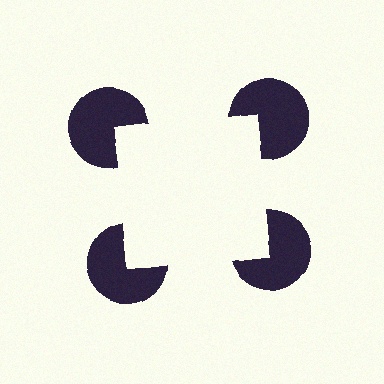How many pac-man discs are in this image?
There are 4 — one at each vertex of the illusory square.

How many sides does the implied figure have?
4 sides.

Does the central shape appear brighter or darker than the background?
It typically appears slightly brighter than the background, even though no actual brightness change is drawn.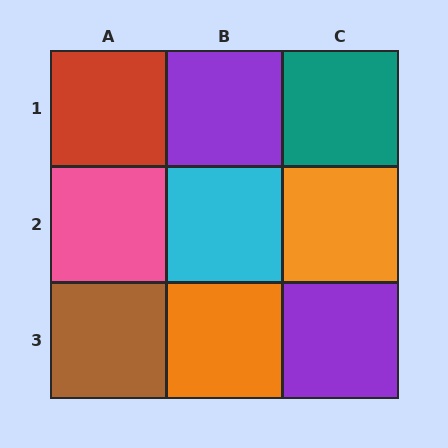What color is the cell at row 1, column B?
Purple.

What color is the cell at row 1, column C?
Teal.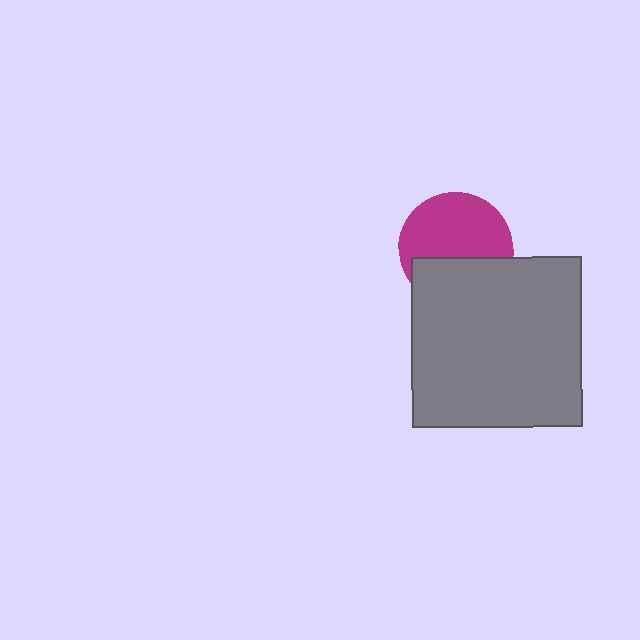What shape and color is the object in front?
The object in front is a gray square.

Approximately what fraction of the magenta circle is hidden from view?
Roughly 40% of the magenta circle is hidden behind the gray square.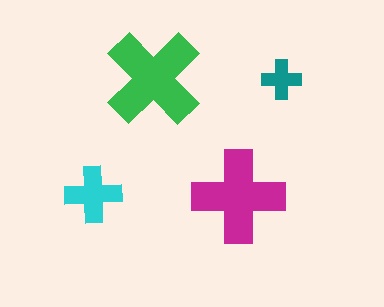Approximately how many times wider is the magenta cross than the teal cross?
About 2.5 times wider.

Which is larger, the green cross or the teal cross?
The green one.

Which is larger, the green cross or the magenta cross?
The green one.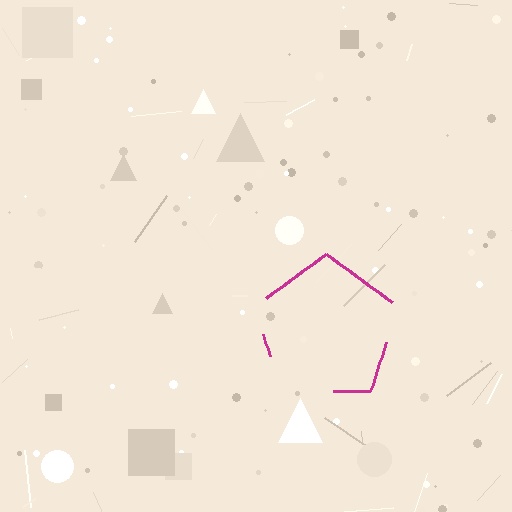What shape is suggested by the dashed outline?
The dashed outline suggests a pentagon.